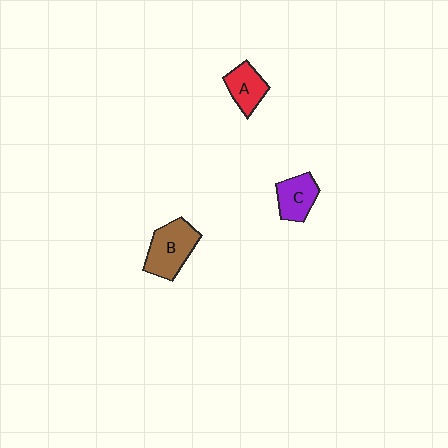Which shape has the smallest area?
Shape A (red).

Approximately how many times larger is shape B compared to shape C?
Approximately 1.4 times.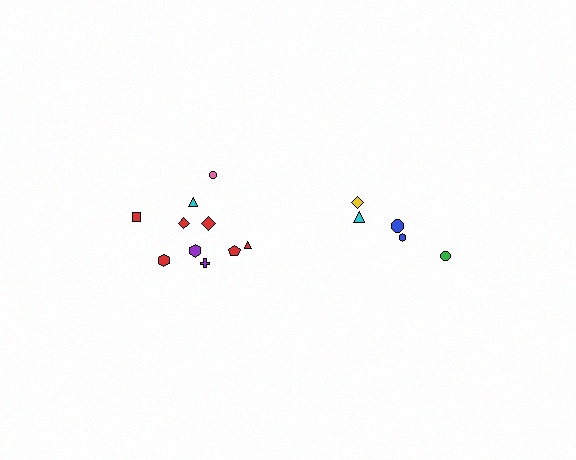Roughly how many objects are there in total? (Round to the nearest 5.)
Roughly 15 objects in total.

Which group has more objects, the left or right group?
The left group.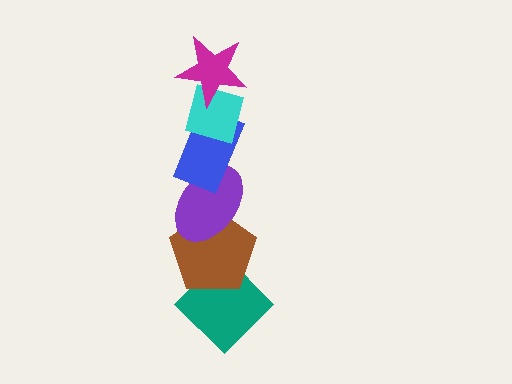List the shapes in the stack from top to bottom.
From top to bottom: the magenta star, the cyan diamond, the blue rectangle, the purple ellipse, the brown pentagon, the teal diamond.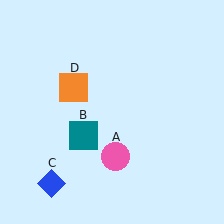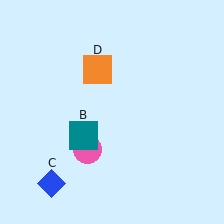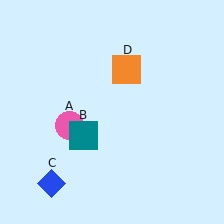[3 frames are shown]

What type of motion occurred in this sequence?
The pink circle (object A), orange square (object D) rotated clockwise around the center of the scene.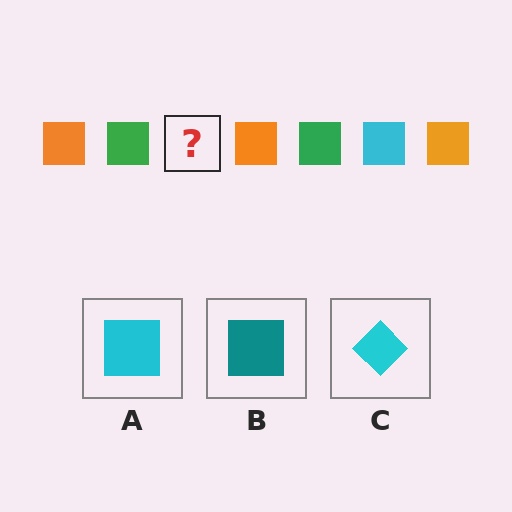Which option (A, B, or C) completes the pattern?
A.